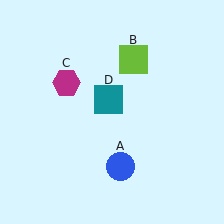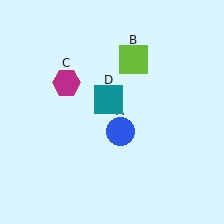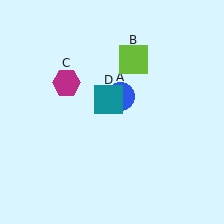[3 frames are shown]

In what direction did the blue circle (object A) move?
The blue circle (object A) moved up.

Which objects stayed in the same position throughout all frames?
Lime square (object B) and magenta hexagon (object C) and teal square (object D) remained stationary.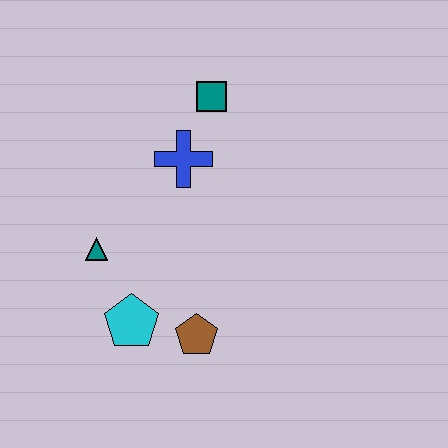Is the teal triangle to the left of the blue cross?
Yes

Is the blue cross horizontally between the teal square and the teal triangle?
Yes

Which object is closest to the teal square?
The blue cross is closest to the teal square.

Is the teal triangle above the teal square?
No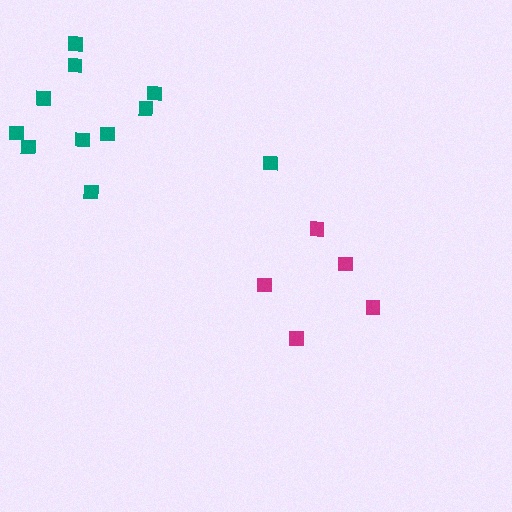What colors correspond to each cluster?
The clusters are colored: magenta, teal.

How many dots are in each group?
Group 1: 5 dots, Group 2: 11 dots (16 total).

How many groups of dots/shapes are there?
There are 2 groups.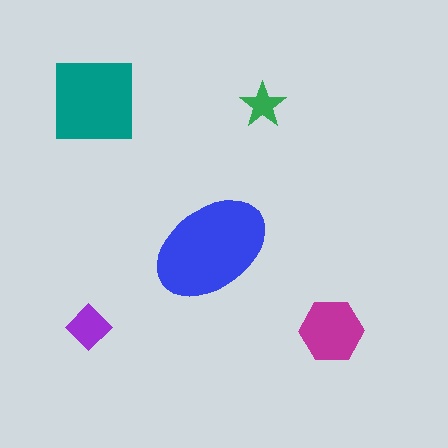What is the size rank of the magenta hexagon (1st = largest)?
3rd.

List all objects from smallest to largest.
The green star, the purple diamond, the magenta hexagon, the teal square, the blue ellipse.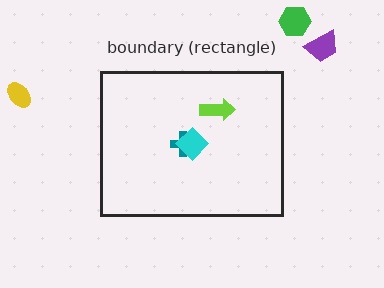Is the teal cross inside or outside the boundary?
Inside.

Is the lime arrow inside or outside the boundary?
Inside.